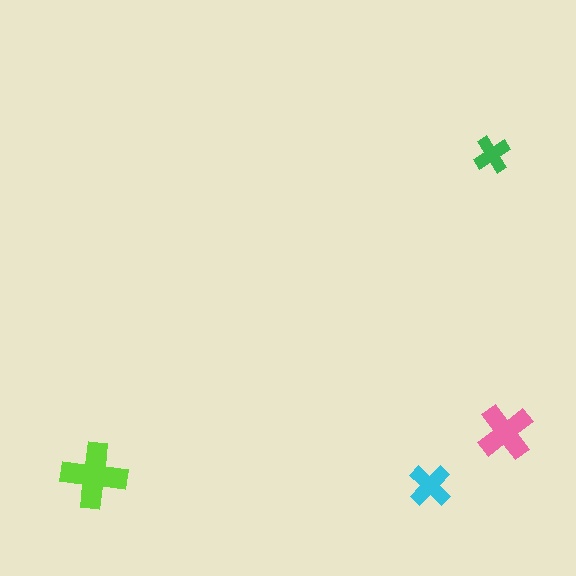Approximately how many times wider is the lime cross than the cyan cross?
About 1.5 times wider.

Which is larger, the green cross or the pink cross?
The pink one.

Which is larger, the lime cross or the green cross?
The lime one.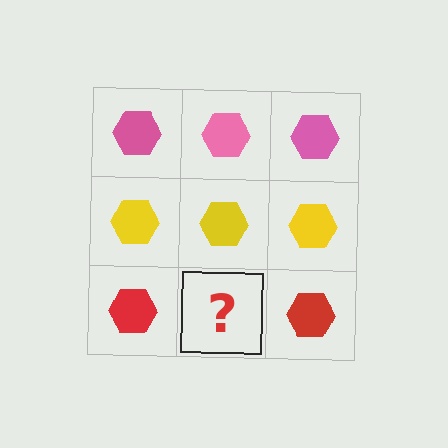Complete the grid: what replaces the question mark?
The question mark should be replaced with a red hexagon.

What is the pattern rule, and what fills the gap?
The rule is that each row has a consistent color. The gap should be filled with a red hexagon.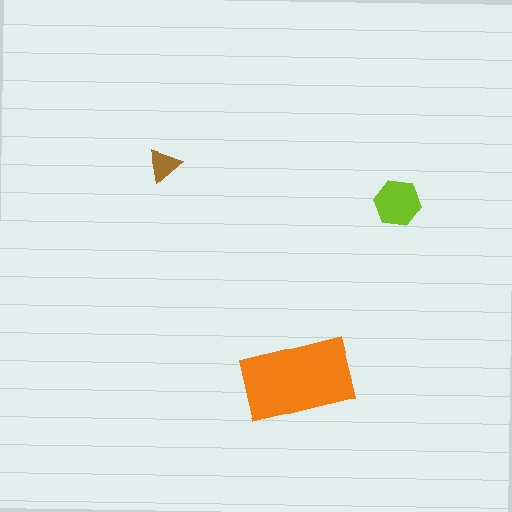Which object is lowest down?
The orange rectangle is bottommost.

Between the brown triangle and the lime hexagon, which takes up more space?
The lime hexagon.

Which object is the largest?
The orange rectangle.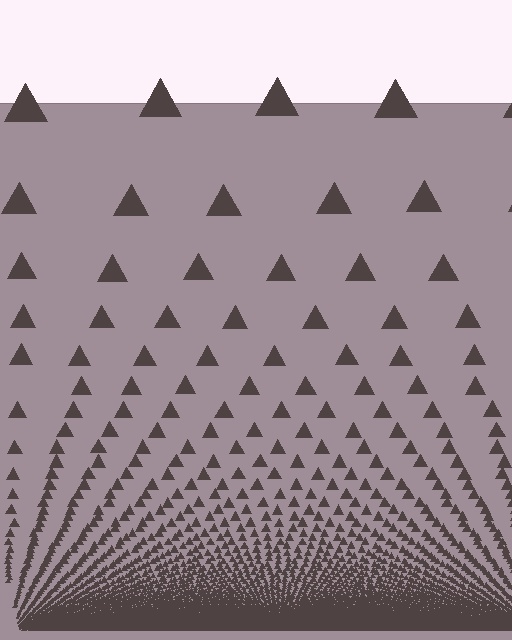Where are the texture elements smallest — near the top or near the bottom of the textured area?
Near the bottom.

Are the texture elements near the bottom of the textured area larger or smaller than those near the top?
Smaller. The gradient is inverted — elements near the bottom are smaller and denser.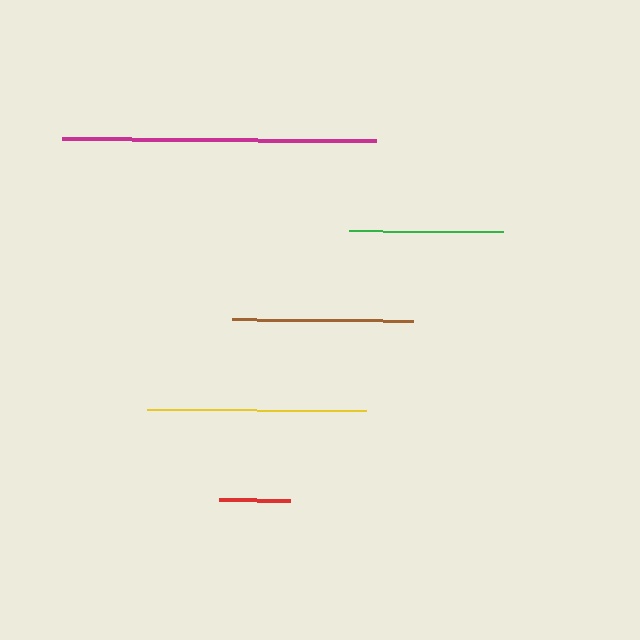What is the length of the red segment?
The red segment is approximately 70 pixels long.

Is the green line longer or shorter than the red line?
The green line is longer than the red line.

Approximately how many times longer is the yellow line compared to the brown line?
The yellow line is approximately 1.2 times the length of the brown line.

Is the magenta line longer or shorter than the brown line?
The magenta line is longer than the brown line.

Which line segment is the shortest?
The red line is the shortest at approximately 70 pixels.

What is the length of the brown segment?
The brown segment is approximately 181 pixels long.